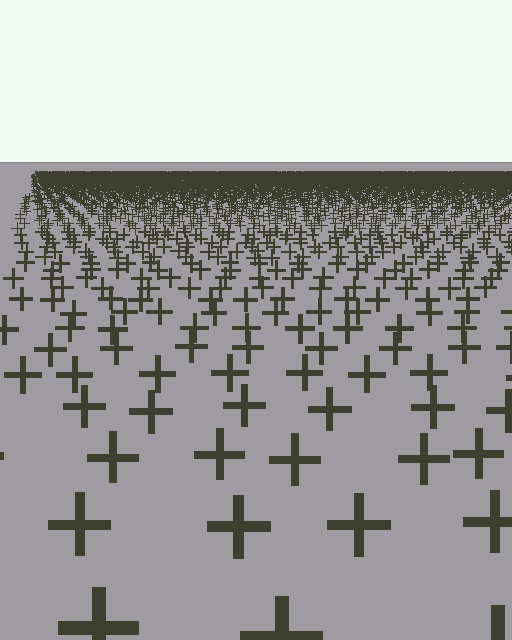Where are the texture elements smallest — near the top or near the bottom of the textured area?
Near the top.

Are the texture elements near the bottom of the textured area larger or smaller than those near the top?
Larger. Near the bottom, elements are closer to the viewer and appear at a bigger on-screen size.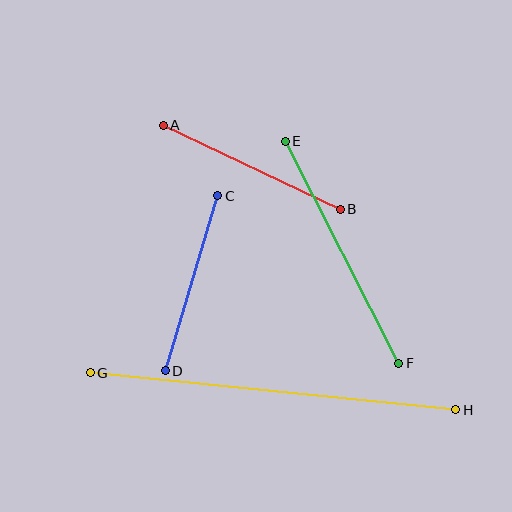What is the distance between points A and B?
The distance is approximately 196 pixels.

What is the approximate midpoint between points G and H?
The midpoint is at approximately (273, 391) pixels.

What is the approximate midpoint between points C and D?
The midpoint is at approximately (191, 283) pixels.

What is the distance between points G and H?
The distance is approximately 368 pixels.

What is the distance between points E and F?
The distance is approximately 249 pixels.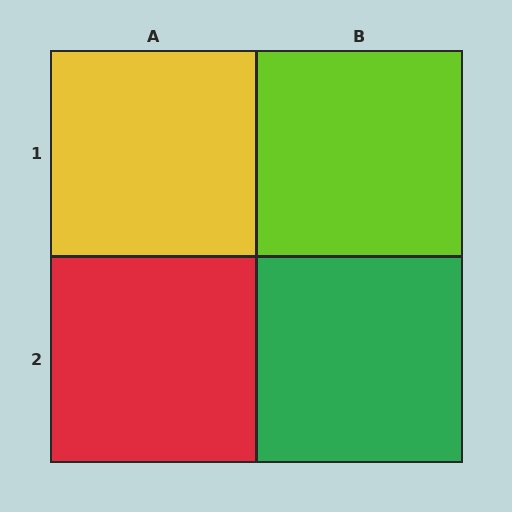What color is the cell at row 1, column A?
Yellow.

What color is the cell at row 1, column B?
Lime.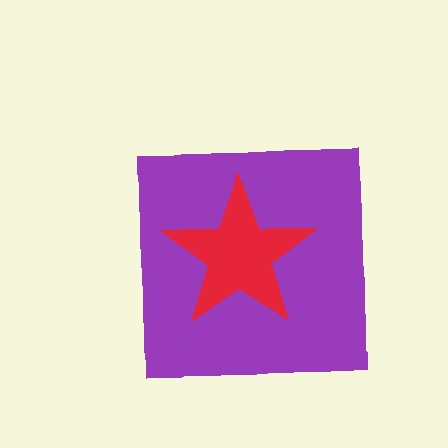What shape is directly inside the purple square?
The red star.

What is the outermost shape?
The purple square.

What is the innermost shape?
The red star.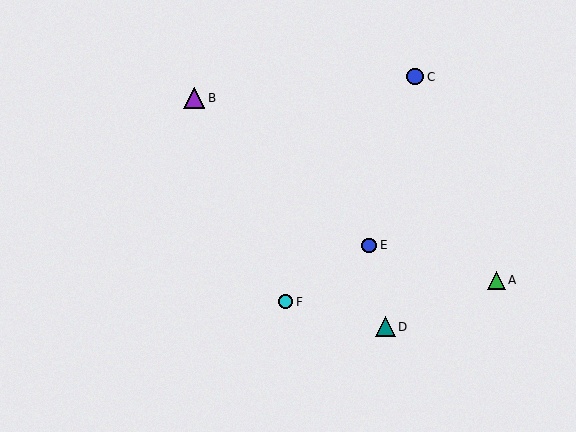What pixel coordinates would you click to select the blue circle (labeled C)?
Click at (415, 77) to select the blue circle C.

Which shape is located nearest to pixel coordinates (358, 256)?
The blue circle (labeled E) at (369, 245) is nearest to that location.